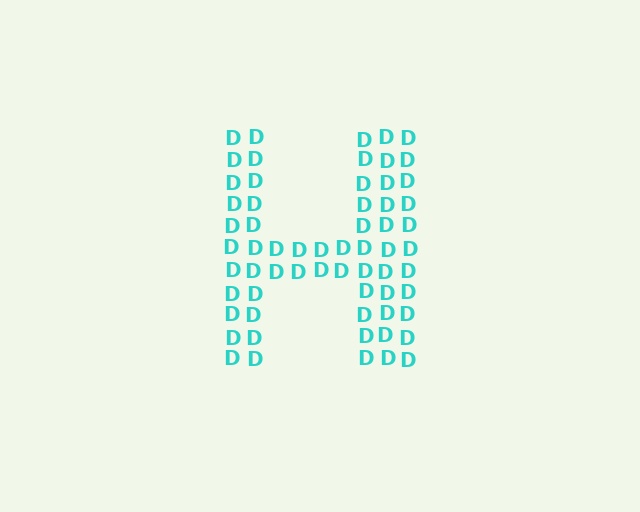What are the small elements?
The small elements are letter D's.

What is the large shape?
The large shape is the letter H.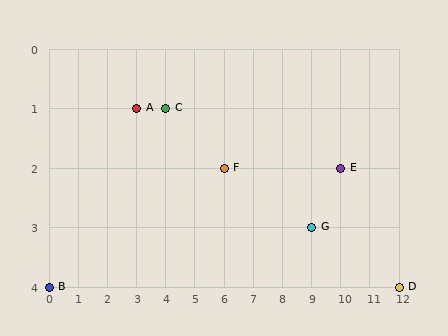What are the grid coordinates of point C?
Point C is at grid coordinates (4, 1).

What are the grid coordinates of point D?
Point D is at grid coordinates (12, 4).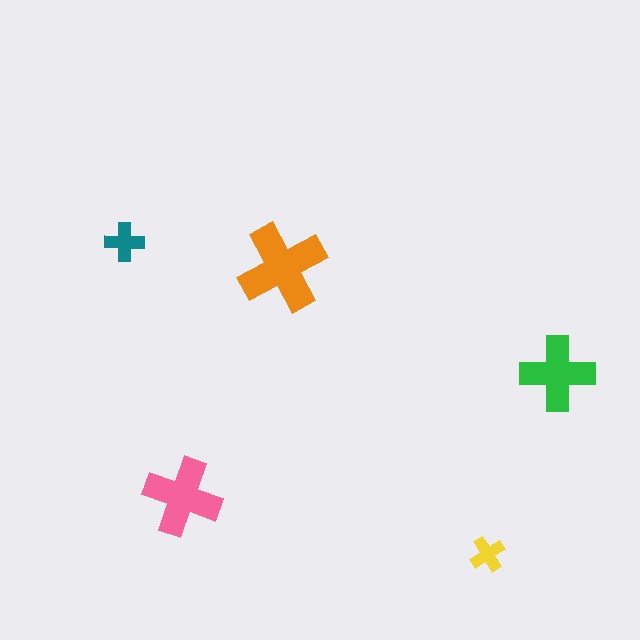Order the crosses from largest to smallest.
the orange one, the pink one, the green one, the teal one, the yellow one.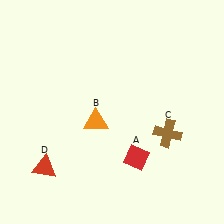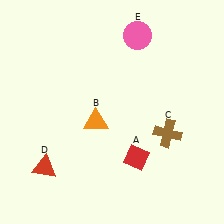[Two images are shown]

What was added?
A pink circle (E) was added in Image 2.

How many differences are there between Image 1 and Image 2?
There is 1 difference between the two images.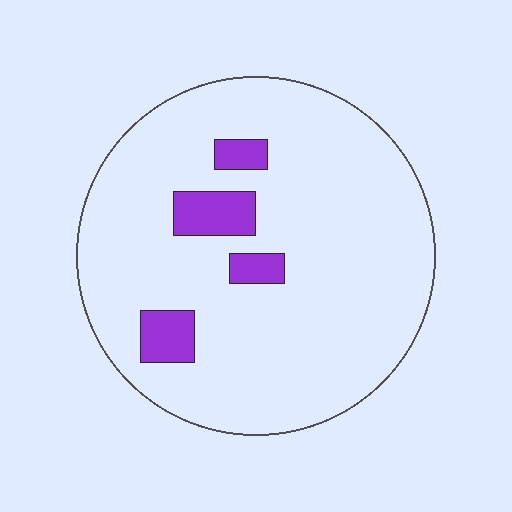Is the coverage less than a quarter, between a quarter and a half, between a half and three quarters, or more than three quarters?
Less than a quarter.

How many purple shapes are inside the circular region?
4.